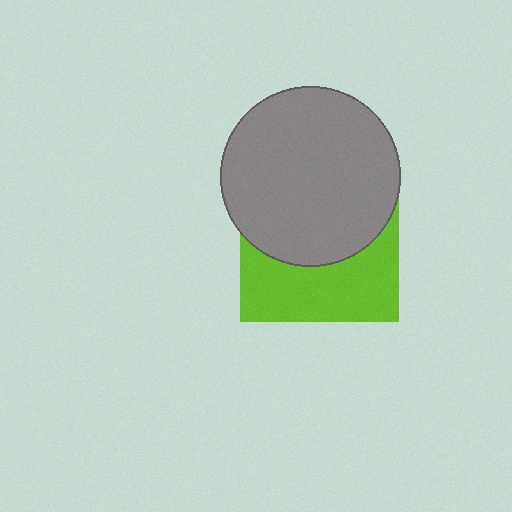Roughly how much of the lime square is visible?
A small part of it is visible (roughly 44%).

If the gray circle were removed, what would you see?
You would see the complete lime square.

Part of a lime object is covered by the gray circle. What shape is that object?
It is a square.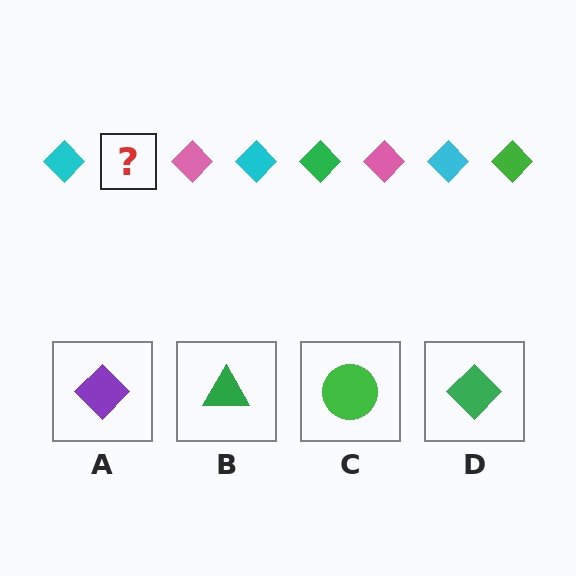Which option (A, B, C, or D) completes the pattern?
D.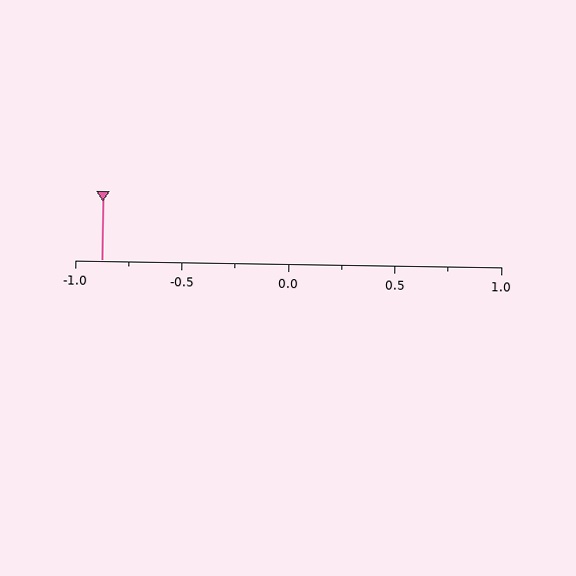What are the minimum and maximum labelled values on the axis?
The axis runs from -1.0 to 1.0.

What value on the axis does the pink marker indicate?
The marker indicates approximately -0.88.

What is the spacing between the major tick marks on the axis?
The major ticks are spaced 0.5 apart.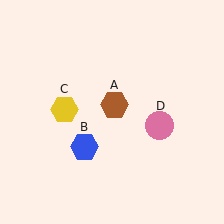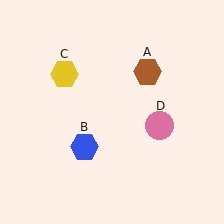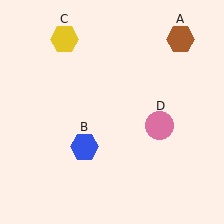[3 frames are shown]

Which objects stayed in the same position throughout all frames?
Blue hexagon (object B) and pink circle (object D) remained stationary.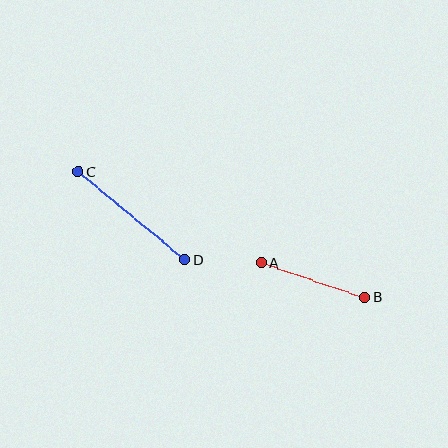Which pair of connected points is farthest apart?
Points C and D are farthest apart.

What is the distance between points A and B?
The distance is approximately 109 pixels.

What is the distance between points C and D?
The distance is approximately 138 pixels.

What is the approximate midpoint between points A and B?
The midpoint is at approximately (313, 280) pixels.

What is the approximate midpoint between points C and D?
The midpoint is at approximately (132, 216) pixels.